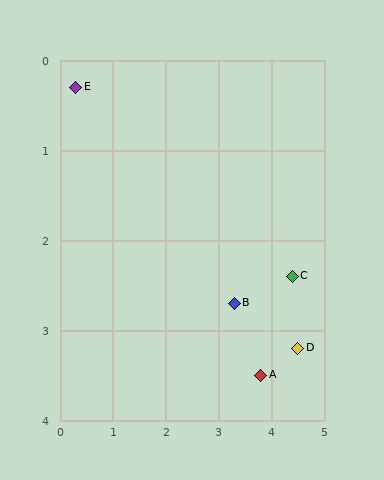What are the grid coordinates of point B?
Point B is at approximately (3.3, 2.7).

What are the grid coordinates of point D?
Point D is at approximately (4.5, 3.2).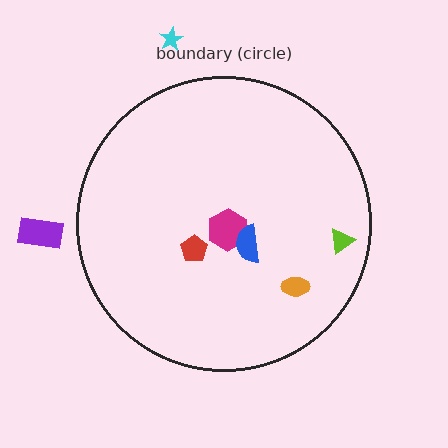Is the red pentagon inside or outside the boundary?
Inside.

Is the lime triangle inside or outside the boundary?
Inside.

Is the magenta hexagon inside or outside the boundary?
Inside.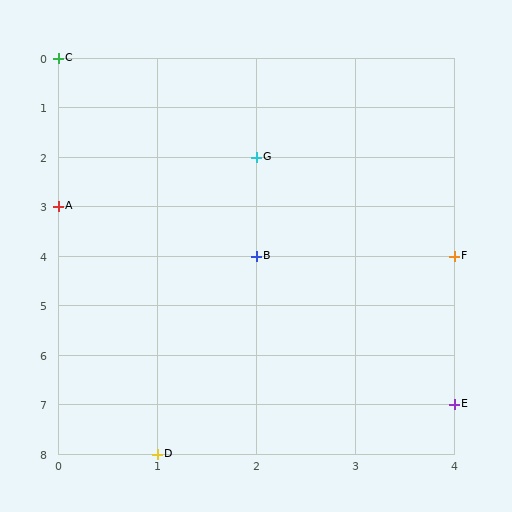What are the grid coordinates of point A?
Point A is at grid coordinates (0, 3).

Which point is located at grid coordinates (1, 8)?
Point D is at (1, 8).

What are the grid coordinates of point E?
Point E is at grid coordinates (4, 7).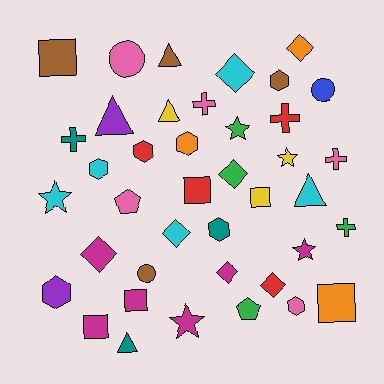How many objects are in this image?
There are 40 objects.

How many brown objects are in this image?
There are 4 brown objects.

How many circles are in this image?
There are 3 circles.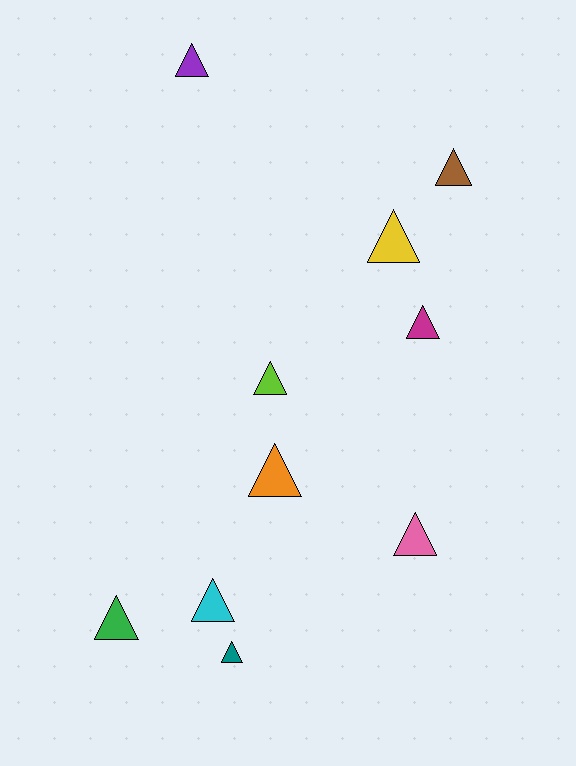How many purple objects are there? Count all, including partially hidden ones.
There is 1 purple object.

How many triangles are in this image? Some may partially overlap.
There are 10 triangles.